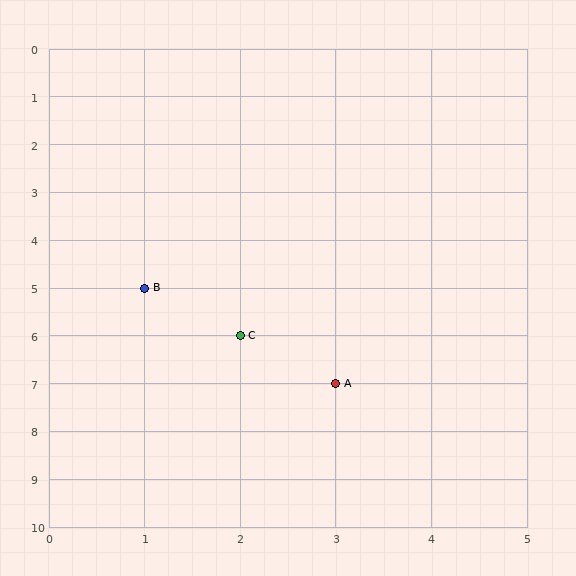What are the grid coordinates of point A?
Point A is at grid coordinates (3, 7).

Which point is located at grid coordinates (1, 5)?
Point B is at (1, 5).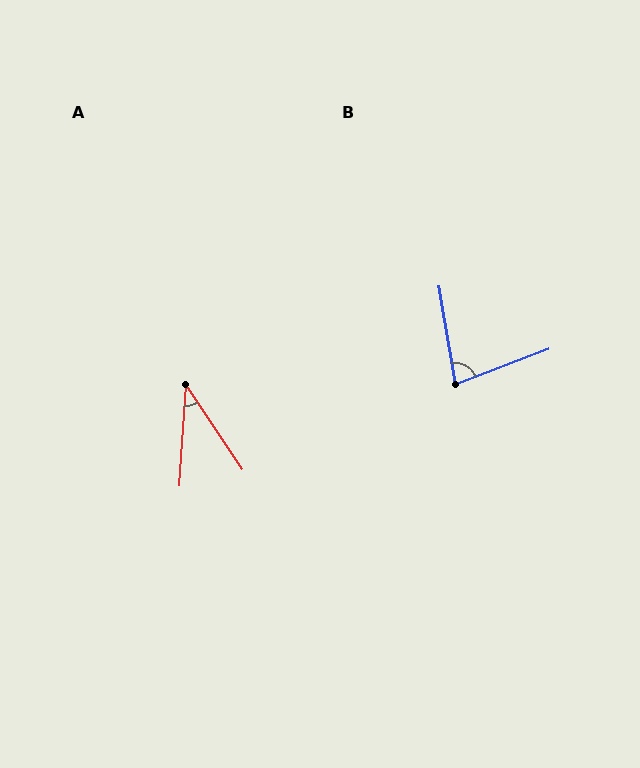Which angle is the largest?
B, at approximately 79 degrees.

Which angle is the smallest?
A, at approximately 37 degrees.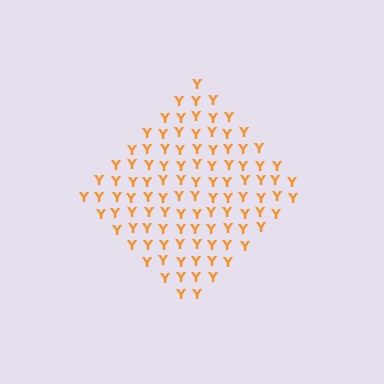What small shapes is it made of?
It is made of small letter Y's.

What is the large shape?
The large shape is a diamond.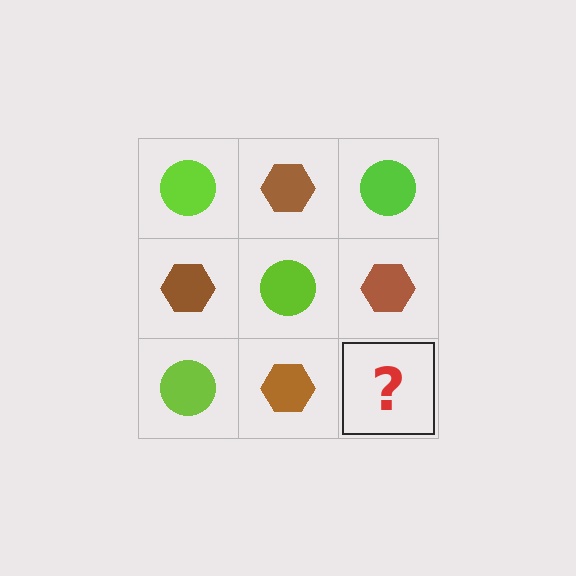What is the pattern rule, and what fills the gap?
The rule is that it alternates lime circle and brown hexagon in a checkerboard pattern. The gap should be filled with a lime circle.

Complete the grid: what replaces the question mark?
The question mark should be replaced with a lime circle.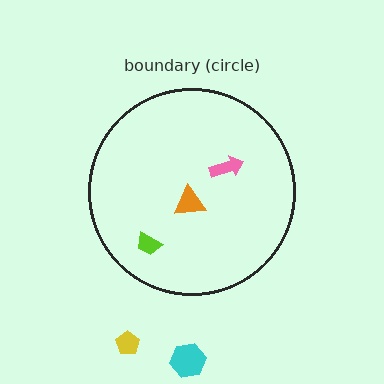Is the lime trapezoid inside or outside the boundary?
Inside.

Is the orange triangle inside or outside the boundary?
Inside.